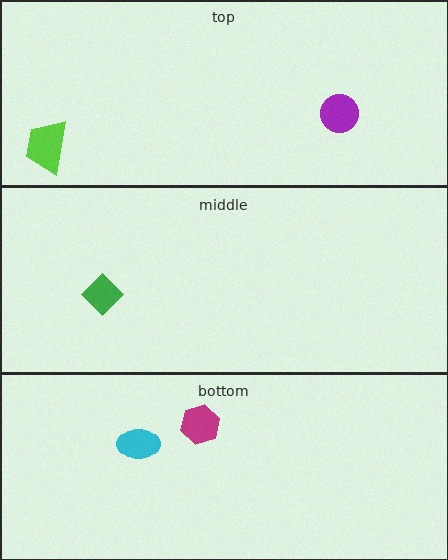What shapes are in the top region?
The purple circle, the lime trapezoid.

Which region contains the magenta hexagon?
The bottom region.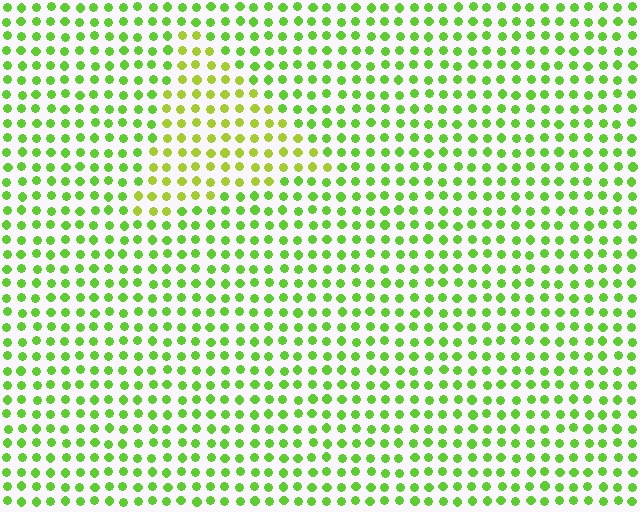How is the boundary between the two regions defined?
The boundary is defined purely by a slight shift in hue (about 27 degrees). Spacing, size, and orientation are identical on both sides.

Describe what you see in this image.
The image is filled with small lime elements in a uniform arrangement. A triangle-shaped region is visible where the elements are tinted to a slightly different hue, forming a subtle color boundary.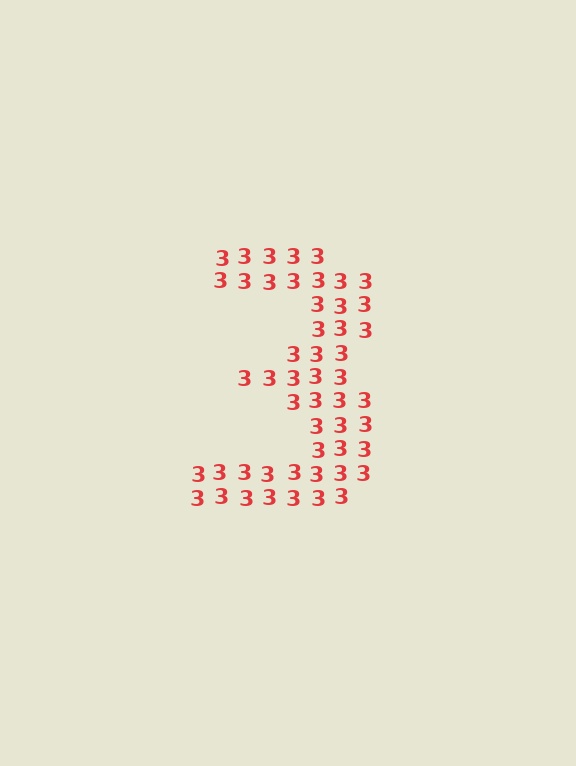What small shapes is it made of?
It is made of small digit 3's.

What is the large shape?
The large shape is the digit 3.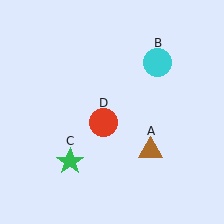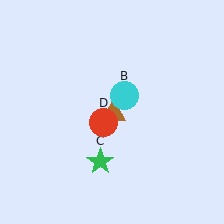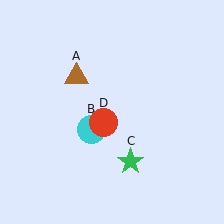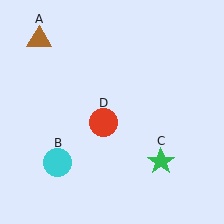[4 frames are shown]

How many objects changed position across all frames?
3 objects changed position: brown triangle (object A), cyan circle (object B), green star (object C).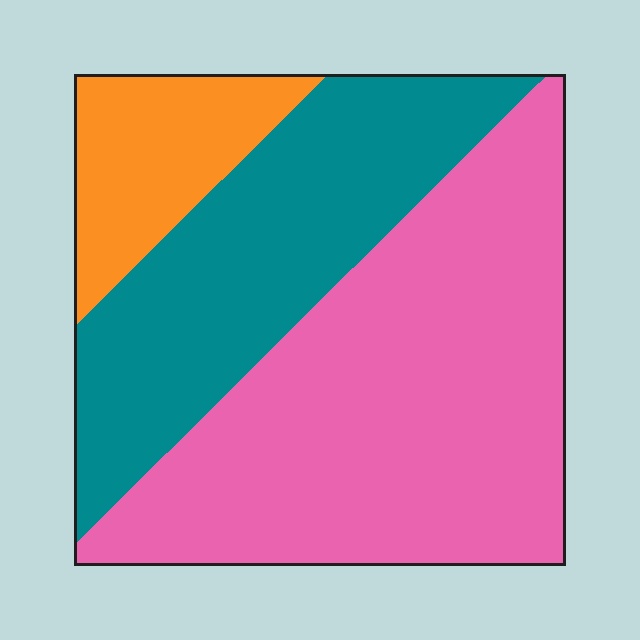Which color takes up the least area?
Orange, at roughly 15%.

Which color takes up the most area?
Pink, at roughly 55%.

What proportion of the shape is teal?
Teal takes up between a quarter and a half of the shape.